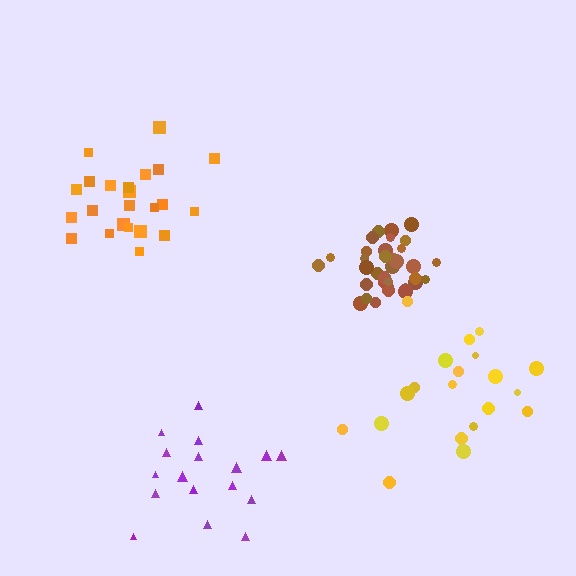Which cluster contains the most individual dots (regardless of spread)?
Brown (35).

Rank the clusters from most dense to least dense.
brown, orange, purple, yellow.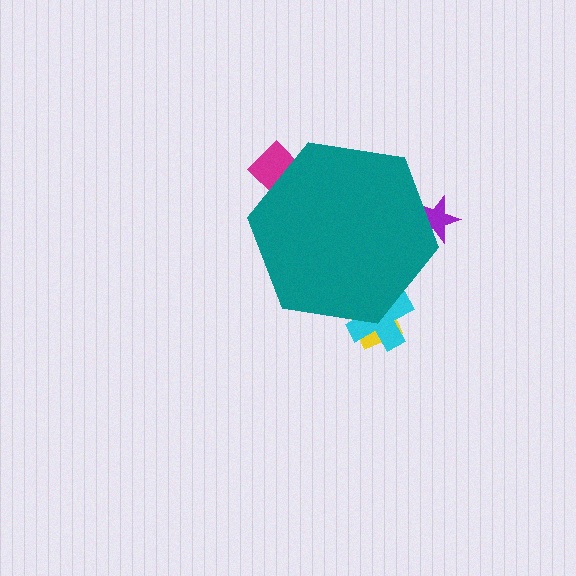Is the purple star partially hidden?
Yes, the purple star is partially hidden behind the teal hexagon.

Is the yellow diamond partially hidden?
Yes, the yellow diamond is partially hidden behind the teal hexagon.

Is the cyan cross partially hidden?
Yes, the cyan cross is partially hidden behind the teal hexagon.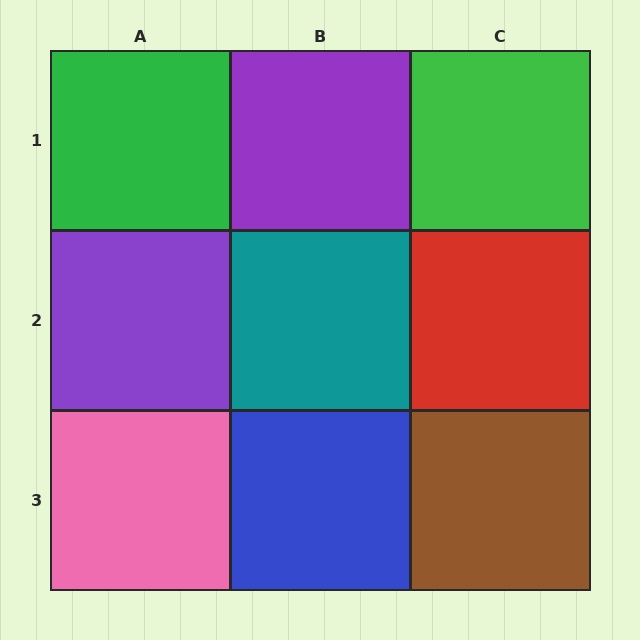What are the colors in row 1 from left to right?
Green, purple, green.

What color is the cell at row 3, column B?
Blue.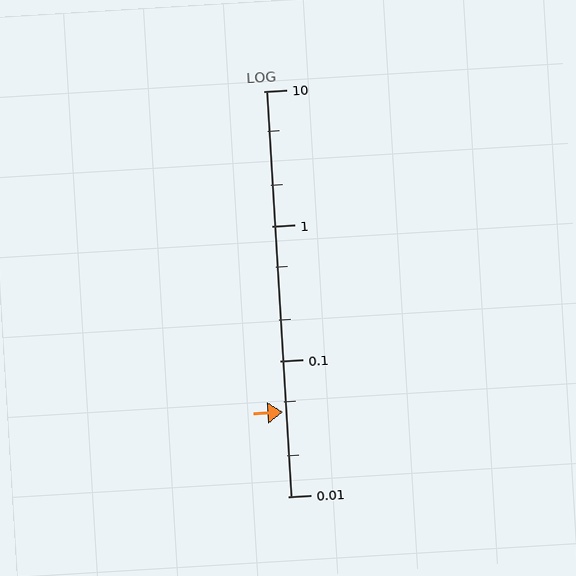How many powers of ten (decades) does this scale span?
The scale spans 3 decades, from 0.01 to 10.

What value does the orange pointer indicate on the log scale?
The pointer indicates approximately 0.042.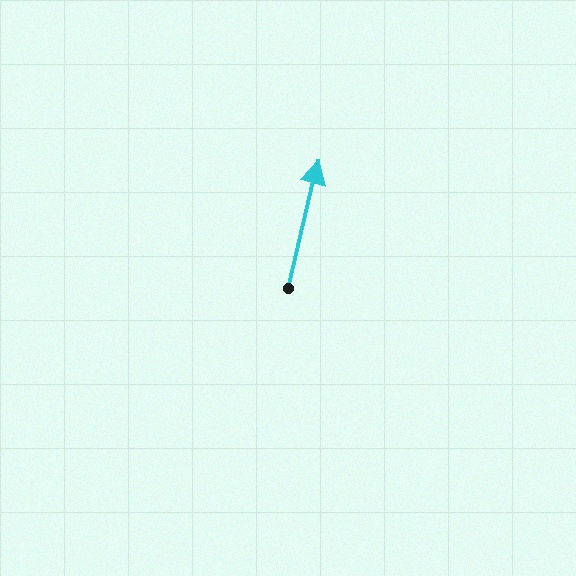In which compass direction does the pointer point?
North.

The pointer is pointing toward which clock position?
Roughly 12 o'clock.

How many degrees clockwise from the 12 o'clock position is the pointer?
Approximately 13 degrees.